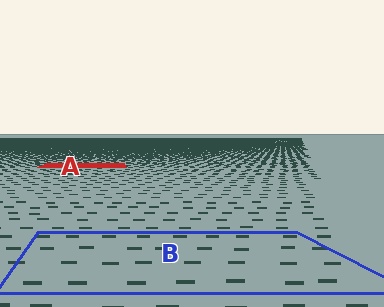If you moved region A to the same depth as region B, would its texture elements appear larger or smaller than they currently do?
They would appear larger. At a closer depth, the same texture elements are projected at a bigger on-screen size.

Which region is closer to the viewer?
Region B is closer. The texture elements there are larger and more spread out.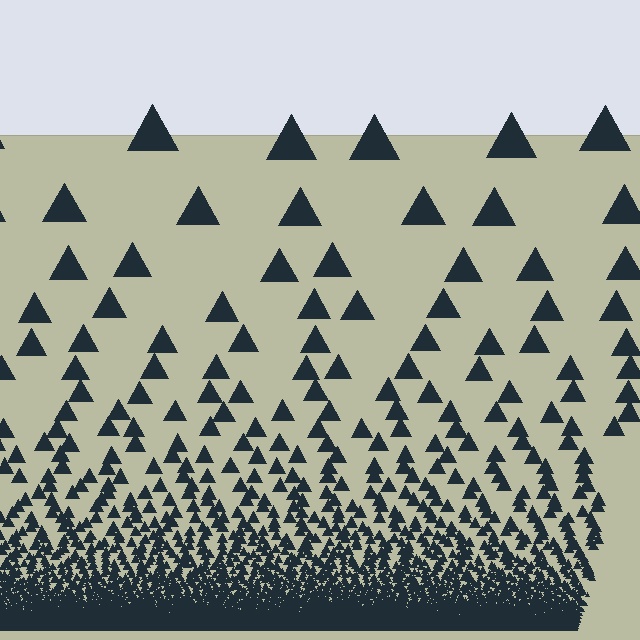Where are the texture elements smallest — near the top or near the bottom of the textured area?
Near the bottom.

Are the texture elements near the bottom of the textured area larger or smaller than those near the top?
Smaller. The gradient is inverted — elements near the bottom are smaller and denser.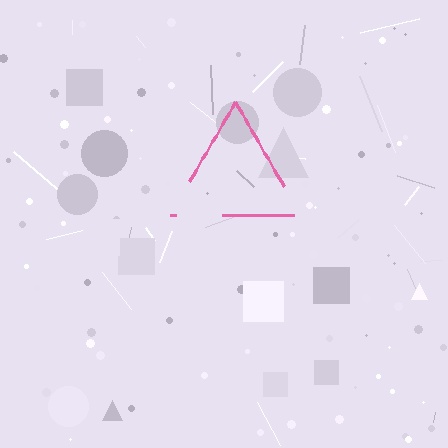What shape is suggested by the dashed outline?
The dashed outline suggests a triangle.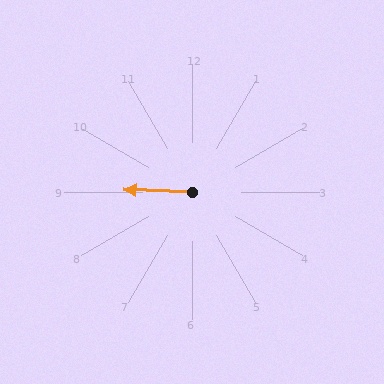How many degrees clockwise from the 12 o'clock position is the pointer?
Approximately 272 degrees.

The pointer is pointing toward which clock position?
Roughly 9 o'clock.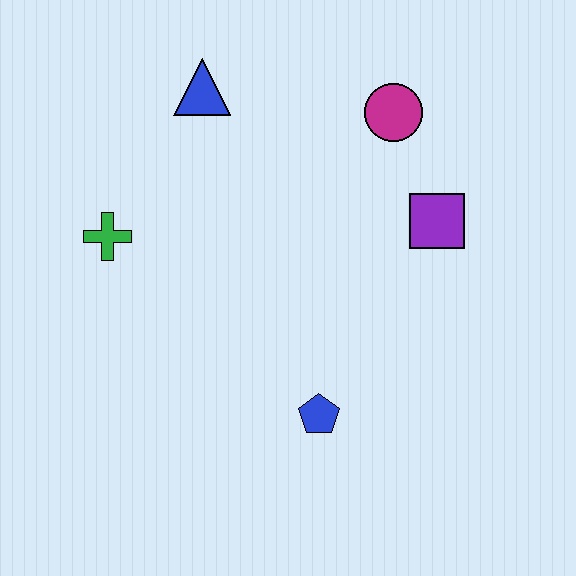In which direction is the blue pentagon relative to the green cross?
The blue pentagon is to the right of the green cross.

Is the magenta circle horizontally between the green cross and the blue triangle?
No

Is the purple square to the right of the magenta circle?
Yes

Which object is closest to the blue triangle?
The green cross is closest to the blue triangle.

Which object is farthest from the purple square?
The green cross is farthest from the purple square.